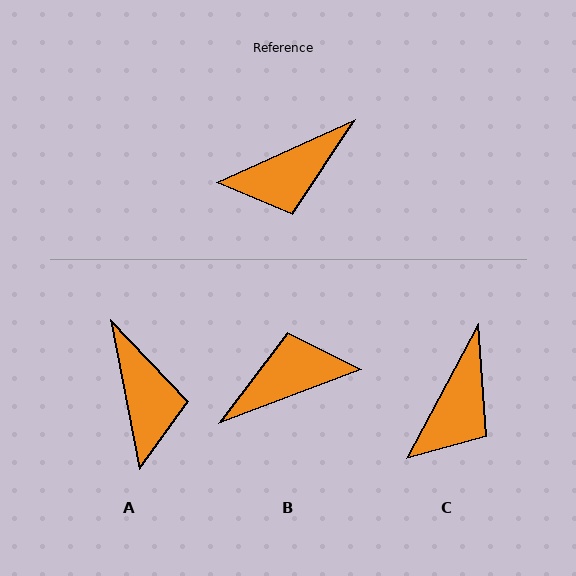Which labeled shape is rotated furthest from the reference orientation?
B, about 176 degrees away.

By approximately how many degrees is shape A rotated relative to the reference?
Approximately 77 degrees counter-clockwise.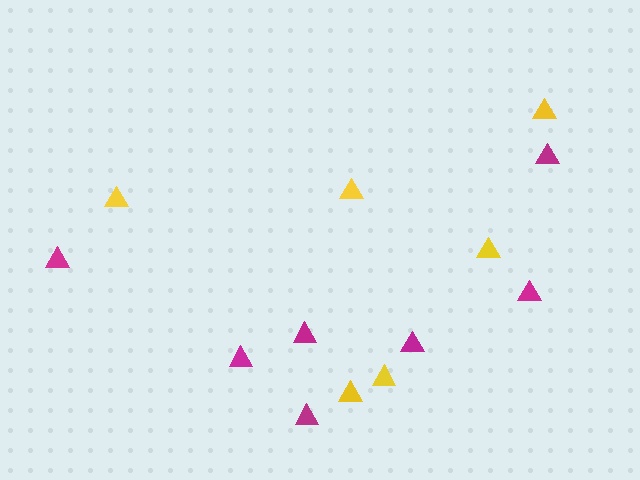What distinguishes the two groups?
There are 2 groups: one group of magenta triangles (7) and one group of yellow triangles (6).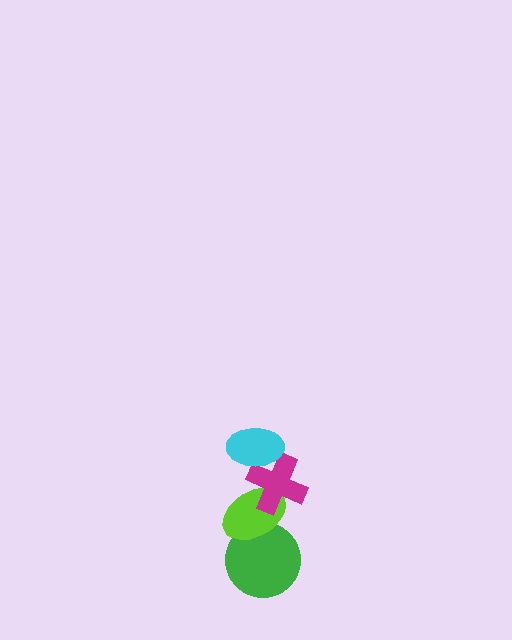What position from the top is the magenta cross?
The magenta cross is 2nd from the top.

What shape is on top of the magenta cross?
The cyan ellipse is on top of the magenta cross.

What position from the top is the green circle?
The green circle is 4th from the top.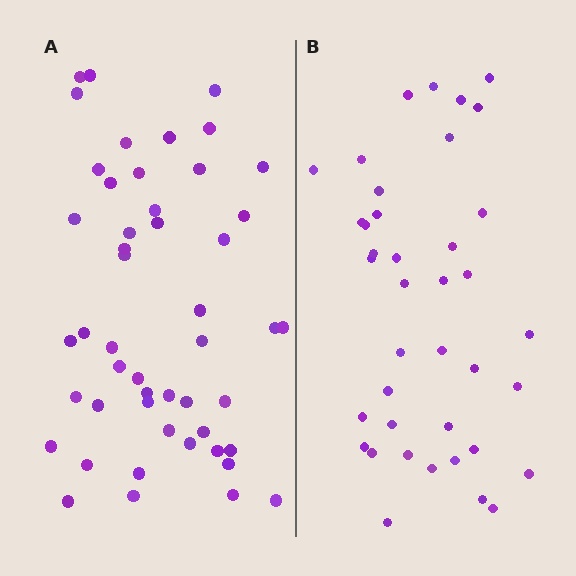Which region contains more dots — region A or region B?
Region A (the left region) has more dots.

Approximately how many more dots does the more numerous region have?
Region A has roughly 10 or so more dots than region B.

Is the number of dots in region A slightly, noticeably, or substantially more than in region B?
Region A has noticeably more, but not dramatically so. The ratio is roughly 1.3 to 1.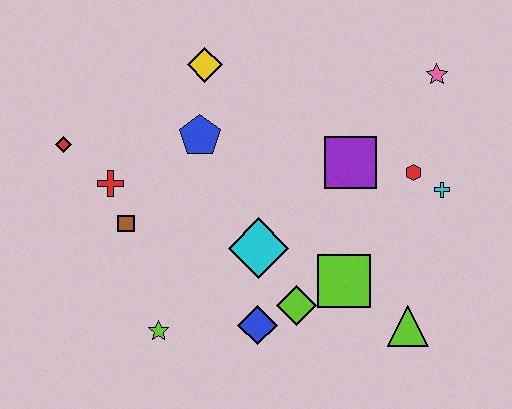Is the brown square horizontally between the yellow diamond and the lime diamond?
No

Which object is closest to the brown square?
The red cross is closest to the brown square.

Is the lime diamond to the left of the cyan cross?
Yes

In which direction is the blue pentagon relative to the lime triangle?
The blue pentagon is to the left of the lime triangle.